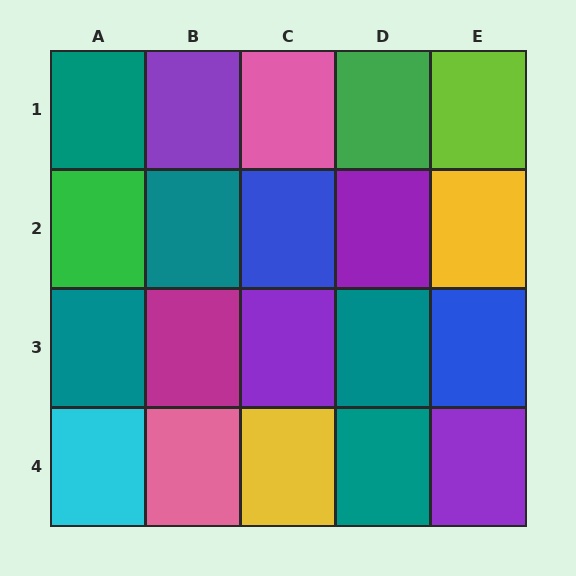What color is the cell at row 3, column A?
Teal.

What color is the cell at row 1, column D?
Green.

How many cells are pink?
2 cells are pink.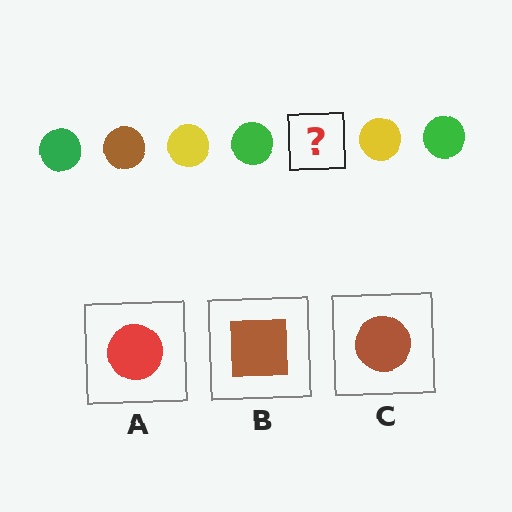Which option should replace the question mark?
Option C.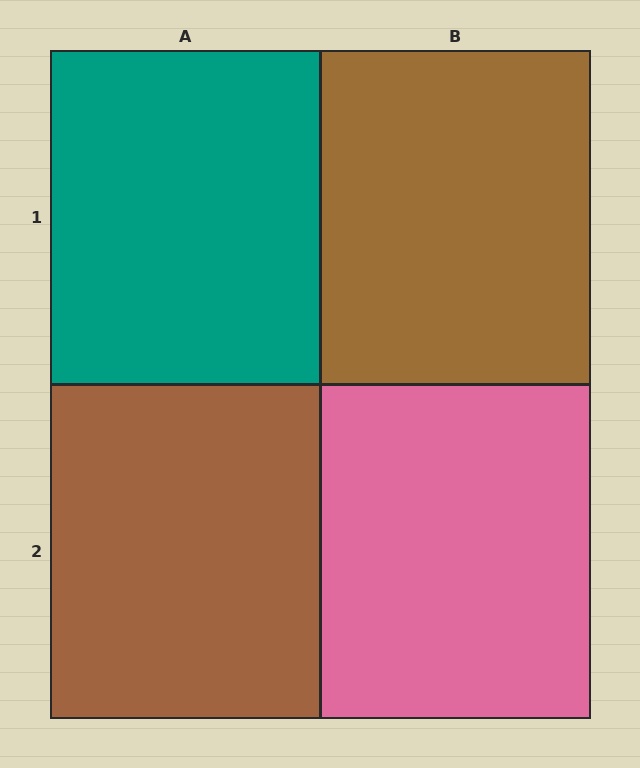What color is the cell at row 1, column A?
Teal.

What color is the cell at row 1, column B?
Brown.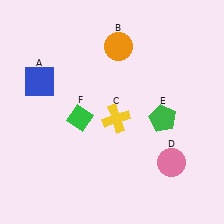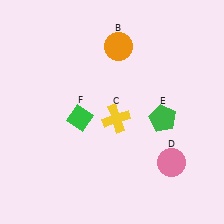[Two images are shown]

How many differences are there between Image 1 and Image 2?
There is 1 difference between the two images.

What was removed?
The blue square (A) was removed in Image 2.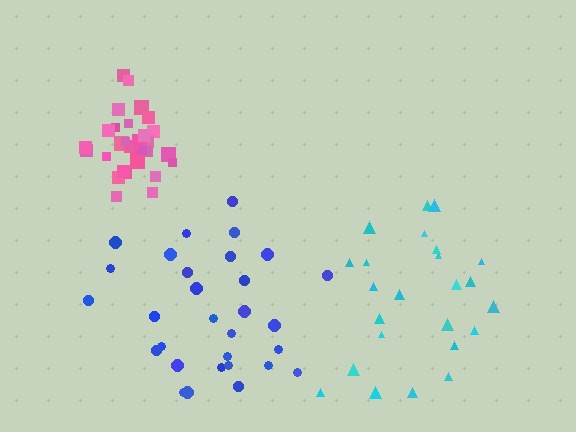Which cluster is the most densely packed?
Pink.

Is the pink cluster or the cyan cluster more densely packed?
Pink.